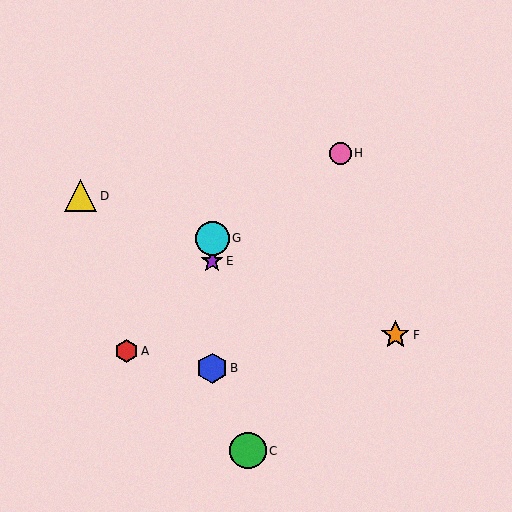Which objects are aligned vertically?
Objects B, E, G are aligned vertically.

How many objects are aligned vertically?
3 objects (B, E, G) are aligned vertically.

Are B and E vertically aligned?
Yes, both are at x≈212.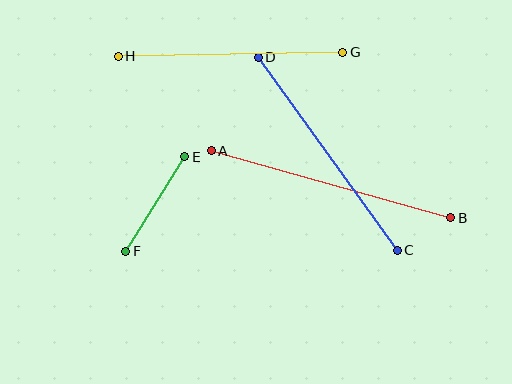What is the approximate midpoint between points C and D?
The midpoint is at approximately (328, 154) pixels.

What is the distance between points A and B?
The distance is approximately 248 pixels.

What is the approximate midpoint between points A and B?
The midpoint is at approximately (331, 184) pixels.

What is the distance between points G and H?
The distance is approximately 225 pixels.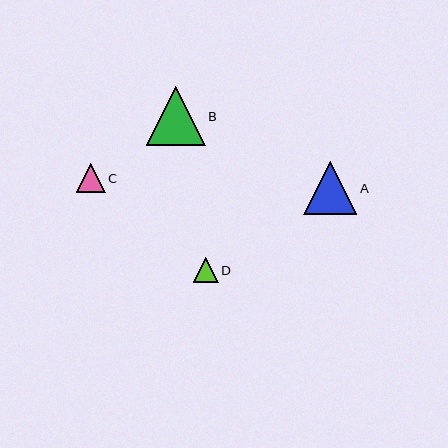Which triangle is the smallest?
Triangle D is the smallest with a size of approximately 25 pixels.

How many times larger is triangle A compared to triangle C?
Triangle A is approximately 1.8 times the size of triangle C.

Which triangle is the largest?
Triangle B is the largest with a size of approximately 59 pixels.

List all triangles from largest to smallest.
From largest to smallest: B, A, C, D.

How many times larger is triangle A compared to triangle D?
Triangle A is approximately 2.1 times the size of triangle D.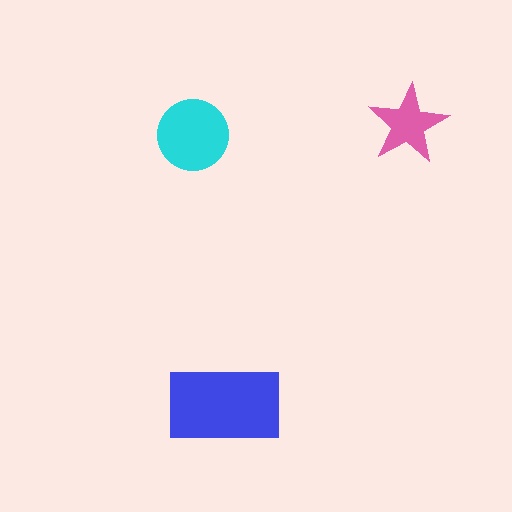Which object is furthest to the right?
The pink star is rightmost.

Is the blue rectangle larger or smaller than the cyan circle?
Larger.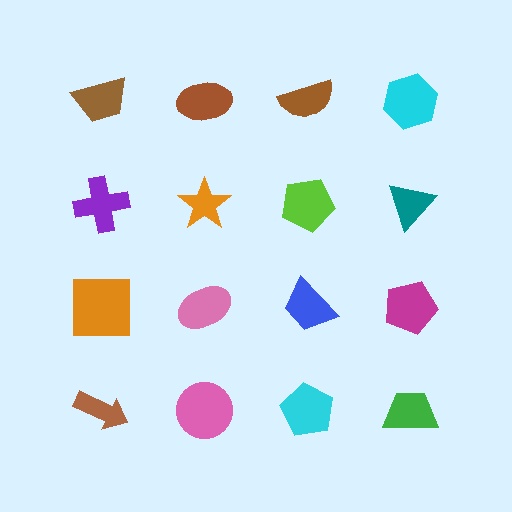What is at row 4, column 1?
A brown arrow.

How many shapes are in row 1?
4 shapes.